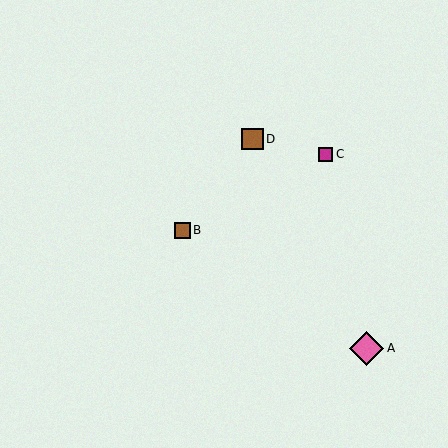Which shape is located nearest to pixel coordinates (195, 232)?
The brown square (labeled B) at (183, 230) is nearest to that location.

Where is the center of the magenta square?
The center of the magenta square is at (326, 154).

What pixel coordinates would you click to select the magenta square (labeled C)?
Click at (326, 154) to select the magenta square C.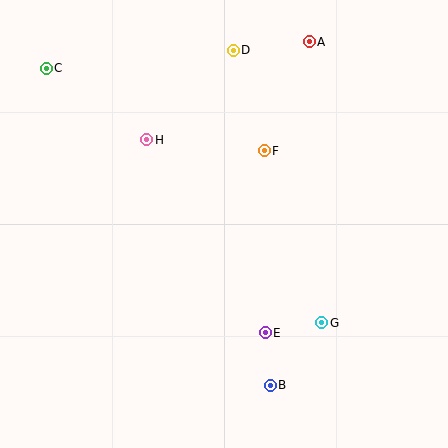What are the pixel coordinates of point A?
Point A is at (309, 42).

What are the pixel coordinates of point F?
Point F is at (264, 151).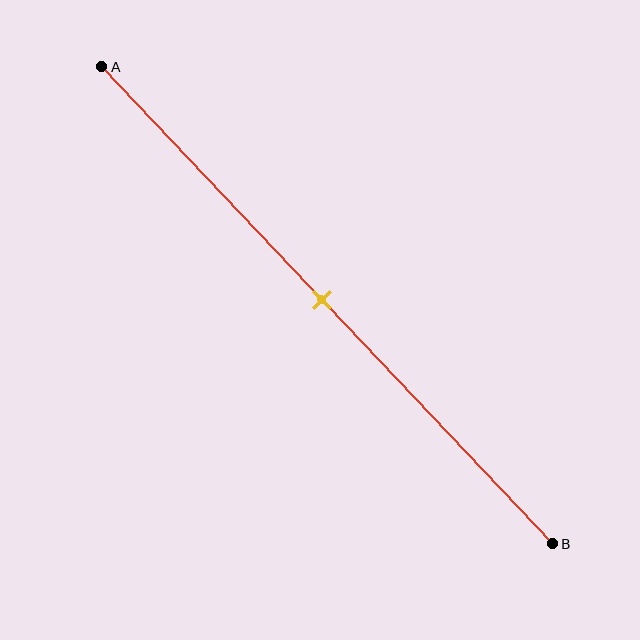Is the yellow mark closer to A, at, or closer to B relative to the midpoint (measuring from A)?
The yellow mark is approximately at the midpoint of segment AB.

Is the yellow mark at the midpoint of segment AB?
Yes, the mark is approximately at the midpoint.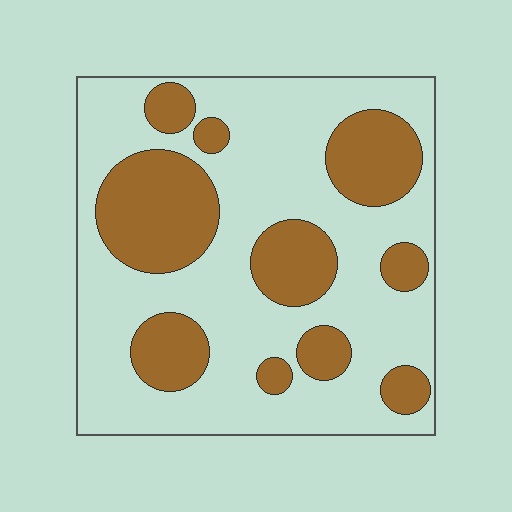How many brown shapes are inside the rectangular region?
10.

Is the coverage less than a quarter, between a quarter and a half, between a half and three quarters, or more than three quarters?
Between a quarter and a half.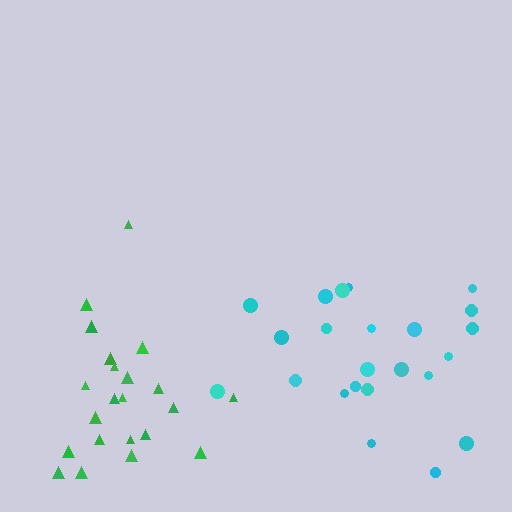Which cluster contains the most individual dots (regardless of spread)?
Cyan (23).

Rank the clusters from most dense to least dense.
green, cyan.